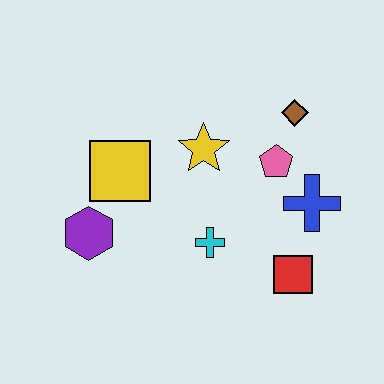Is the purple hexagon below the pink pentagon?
Yes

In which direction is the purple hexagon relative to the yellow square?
The purple hexagon is below the yellow square.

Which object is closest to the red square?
The blue cross is closest to the red square.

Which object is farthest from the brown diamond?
The purple hexagon is farthest from the brown diamond.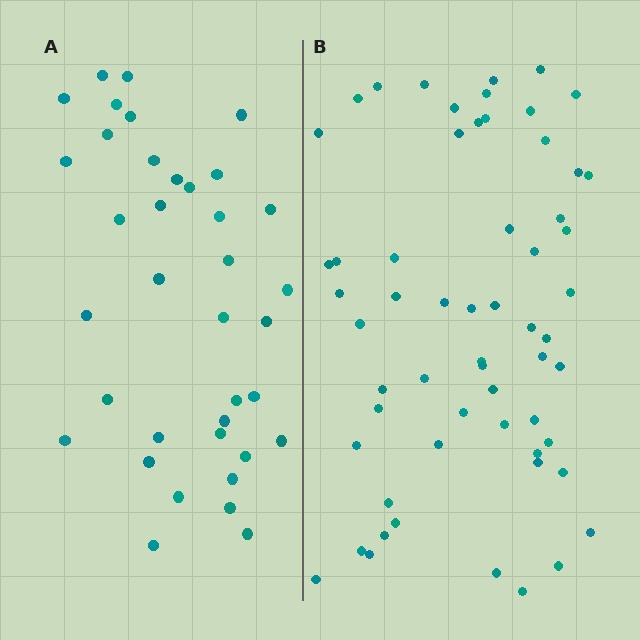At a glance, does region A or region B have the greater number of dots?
Region B (the right region) has more dots.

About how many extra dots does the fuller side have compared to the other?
Region B has approximately 20 more dots than region A.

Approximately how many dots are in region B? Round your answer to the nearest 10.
About 60 dots. (The exact count is 59, which rounds to 60.)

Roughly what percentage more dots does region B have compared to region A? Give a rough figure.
About 60% more.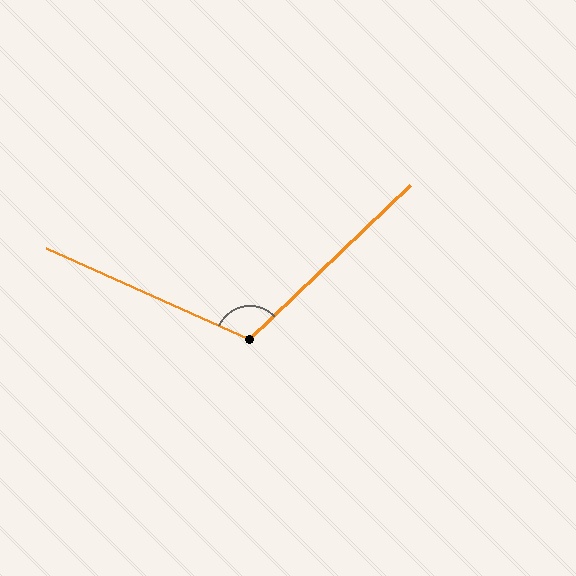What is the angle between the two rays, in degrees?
Approximately 112 degrees.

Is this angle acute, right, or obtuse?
It is obtuse.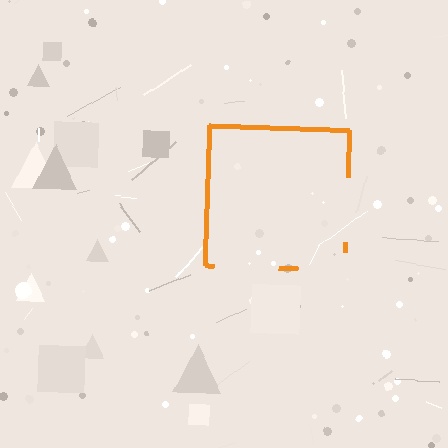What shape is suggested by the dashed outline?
The dashed outline suggests a square.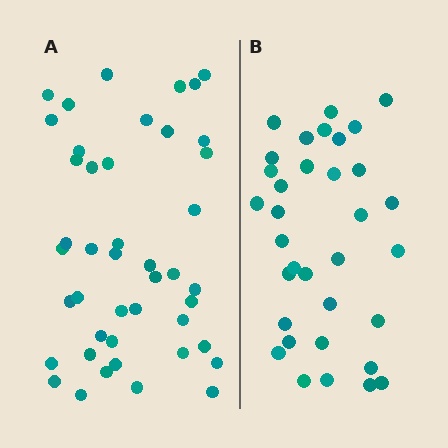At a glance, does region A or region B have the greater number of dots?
Region A (the left region) has more dots.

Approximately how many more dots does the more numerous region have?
Region A has roughly 10 or so more dots than region B.